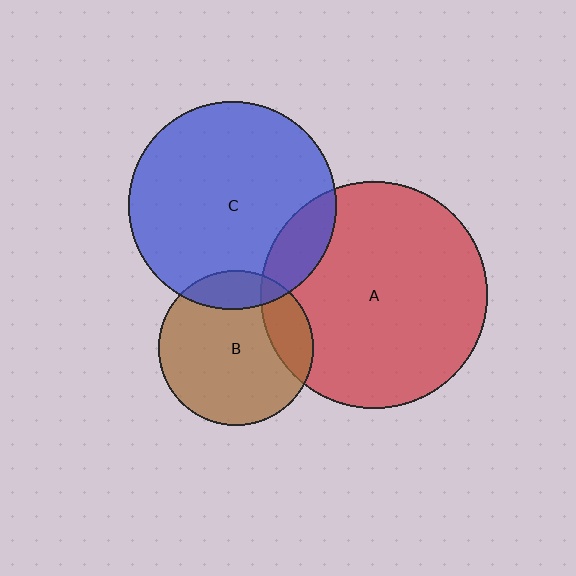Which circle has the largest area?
Circle A (red).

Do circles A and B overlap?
Yes.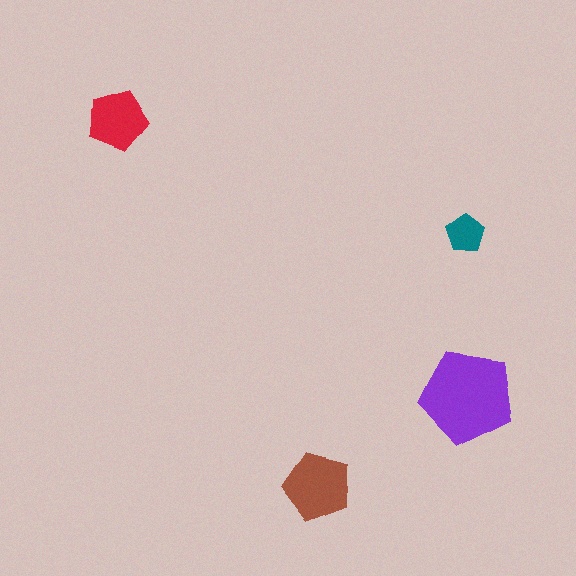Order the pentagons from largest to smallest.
the purple one, the brown one, the red one, the teal one.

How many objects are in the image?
There are 4 objects in the image.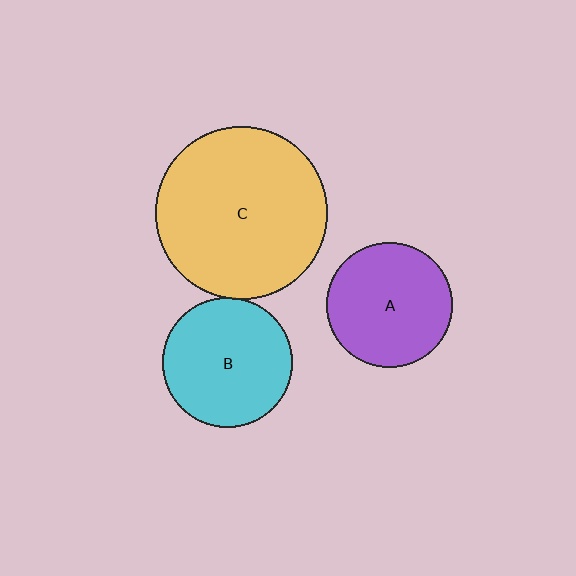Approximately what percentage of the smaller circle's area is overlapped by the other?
Approximately 5%.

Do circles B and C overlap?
Yes.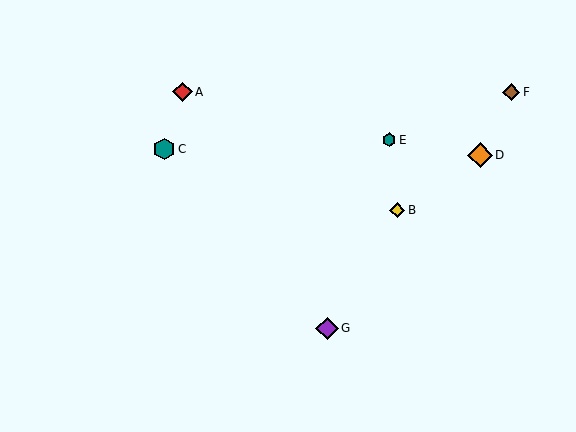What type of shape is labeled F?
Shape F is a brown diamond.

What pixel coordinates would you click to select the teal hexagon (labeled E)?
Click at (389, 140) to select the teal hexagon E.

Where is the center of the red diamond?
The center of the red diamond is at (182, 92).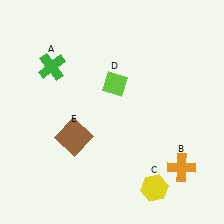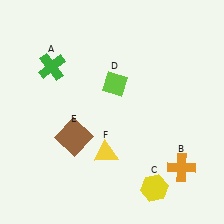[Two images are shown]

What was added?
A yellow triangle (F) was added in Image 2.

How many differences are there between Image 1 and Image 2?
There is 1 difference between the two images.